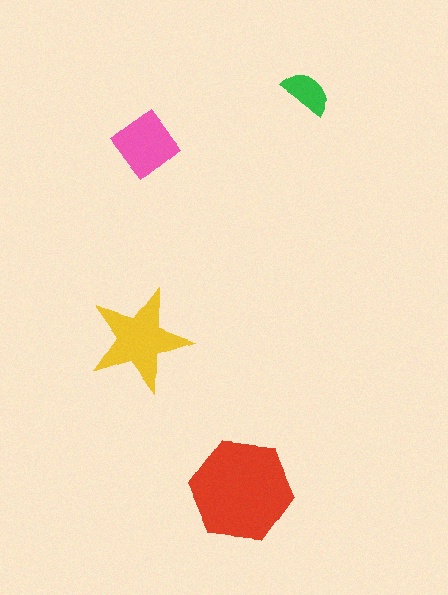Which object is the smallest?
The green semicircle.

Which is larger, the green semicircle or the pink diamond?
The pink diamond.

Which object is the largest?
The red hexagon.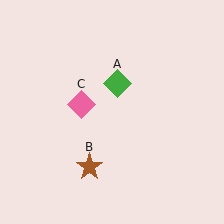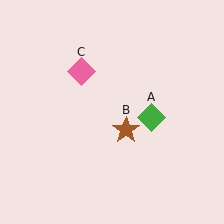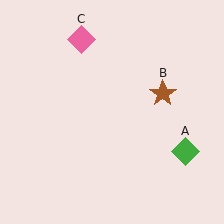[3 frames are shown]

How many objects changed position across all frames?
3 objects changed position: green diamond (object A), brown star (object B), pink diamond (object C).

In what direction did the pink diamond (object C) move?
The pink diamond (object C) moved up.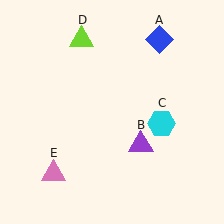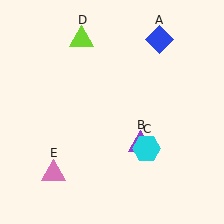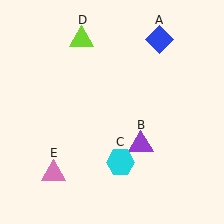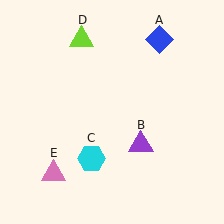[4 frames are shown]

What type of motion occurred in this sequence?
The cyan hexagon (object C) rotated clockwise around the center of the scene.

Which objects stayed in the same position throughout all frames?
Blue diamond (object A) and purple triangle (object B) and lime triangle (object D) and pink triangle (object E) remained stationary.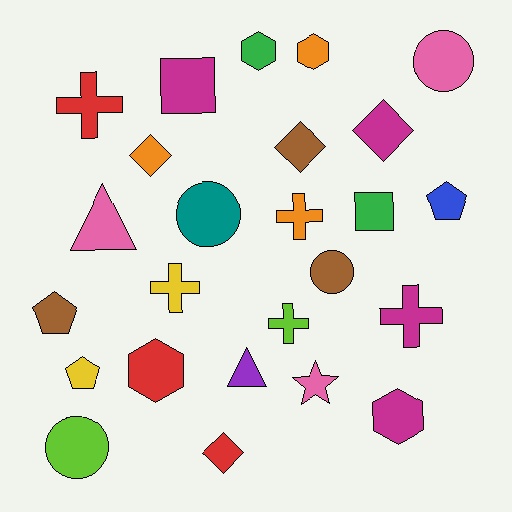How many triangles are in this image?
There are 2 triangles.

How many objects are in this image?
There are 25 objects.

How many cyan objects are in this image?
There are no cyan objects.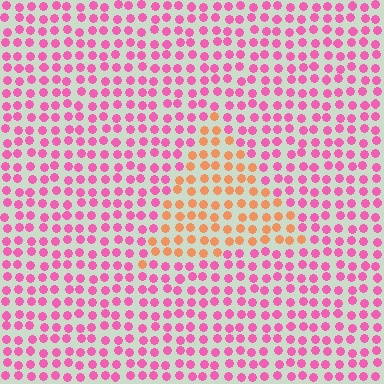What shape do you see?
I see a triangle.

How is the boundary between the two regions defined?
The boundary is defined purely by a slight shift in hue (about 56 degrees). Spacing, size, and orientation are identical on both sides.